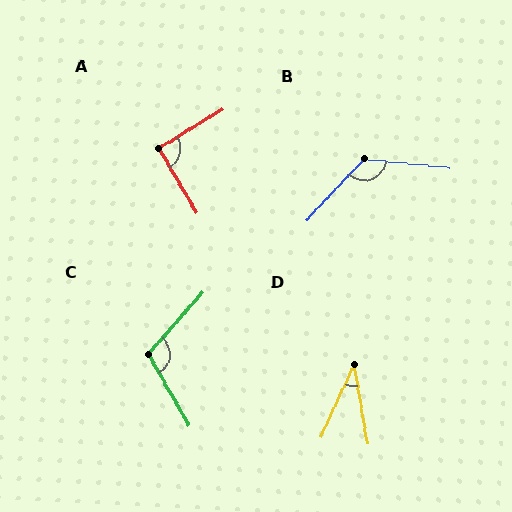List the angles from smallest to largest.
D (34°), A (91°), C (109°), B (128°).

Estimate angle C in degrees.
Approximately 109 degrees.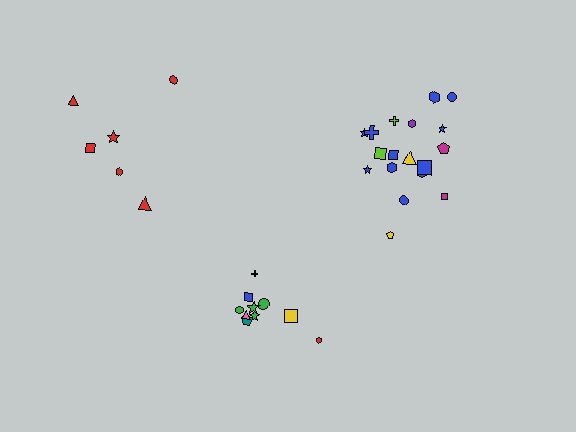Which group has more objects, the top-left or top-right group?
The top-right group.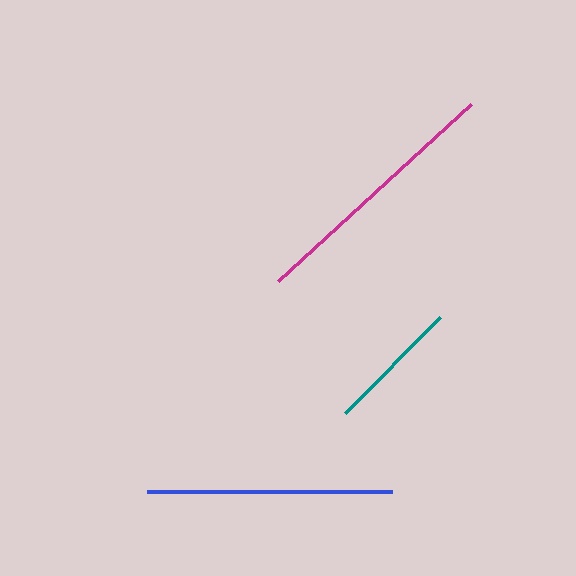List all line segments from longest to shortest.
From longest to shortest: magenta, blue, teal.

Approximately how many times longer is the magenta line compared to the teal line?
The magenta line is approximately 1.9 times the length of the teal line.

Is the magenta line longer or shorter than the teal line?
The magenta line is longer than the teal line.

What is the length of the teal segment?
The teal segment is approximately 135 pixels long.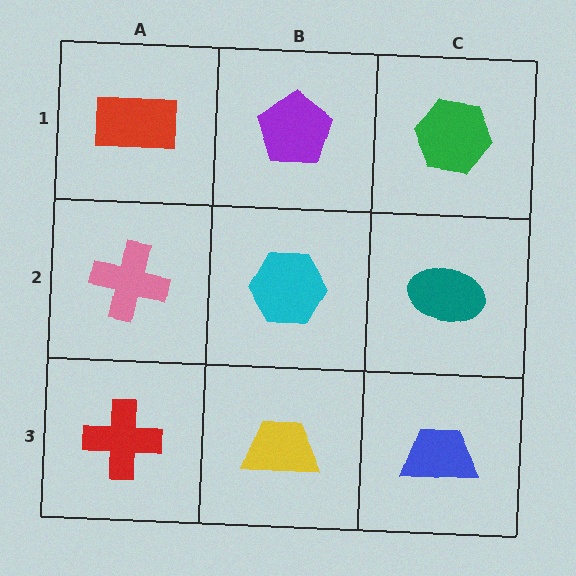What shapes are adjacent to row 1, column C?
A teal ellipse (row 2, column C), a purple pentagon (row 1, column B).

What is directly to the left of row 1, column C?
A purple pentagon.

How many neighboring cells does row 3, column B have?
3.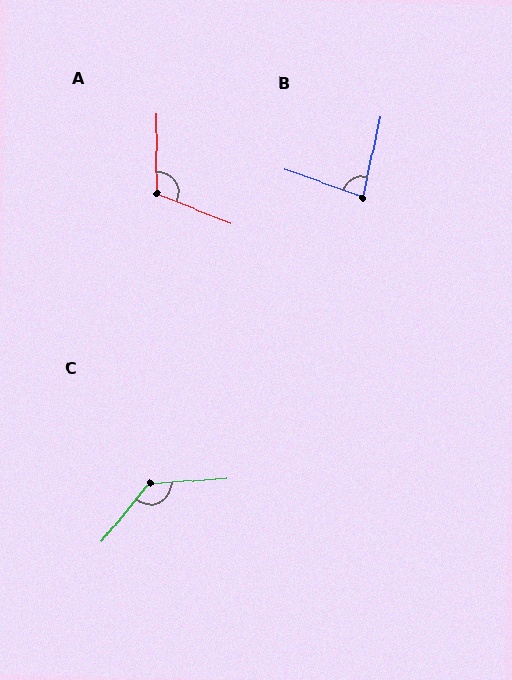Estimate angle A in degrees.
Approximately 112 degrees.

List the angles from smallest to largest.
B (83°), A (112°), C (133°).